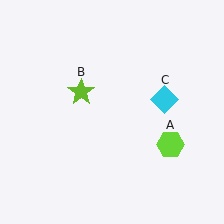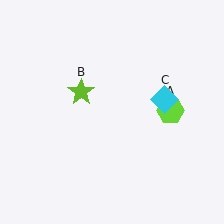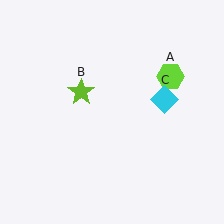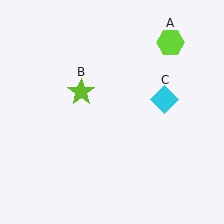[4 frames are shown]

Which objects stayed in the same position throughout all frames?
Lime star (object B) and cyan diamond (object C) remained stationary.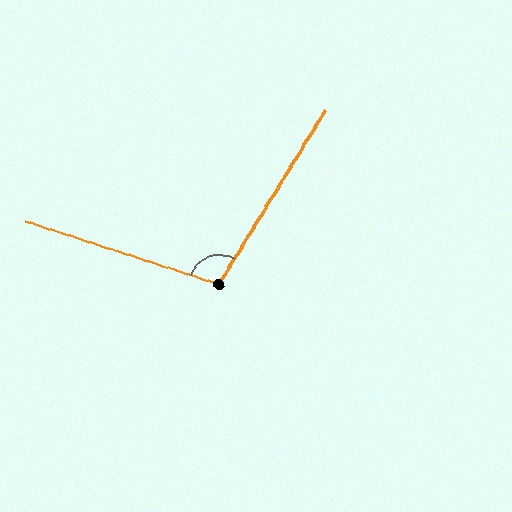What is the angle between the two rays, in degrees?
Approximately 103 degrees.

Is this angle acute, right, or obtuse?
It is obtuse.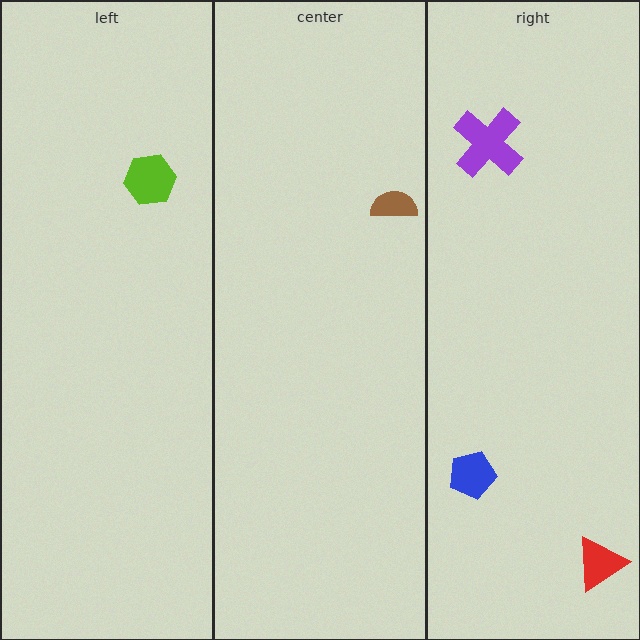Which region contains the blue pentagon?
The right region.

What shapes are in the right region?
The red triangle, the blue pentagon, the purple cross.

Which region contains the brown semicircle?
The center region.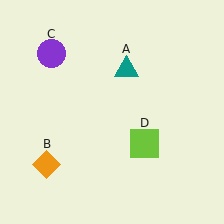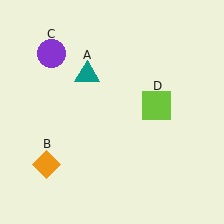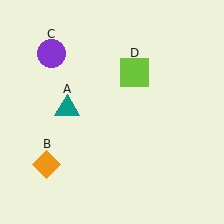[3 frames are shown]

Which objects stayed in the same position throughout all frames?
Orange diamond (object B) and purple circle (object C) remained stationary.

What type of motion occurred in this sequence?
The teal triangle (object A), lime square (object D) rotated counterclockwise around the center of the scene.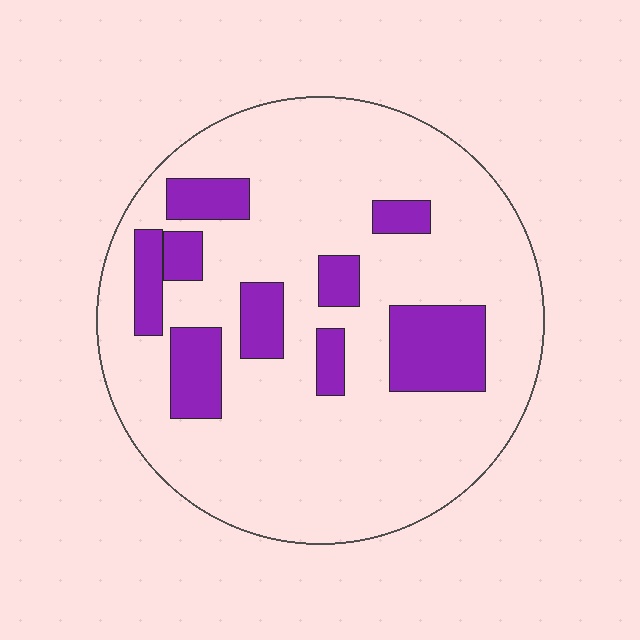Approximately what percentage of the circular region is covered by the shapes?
Approximately 20%.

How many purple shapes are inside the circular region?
9.